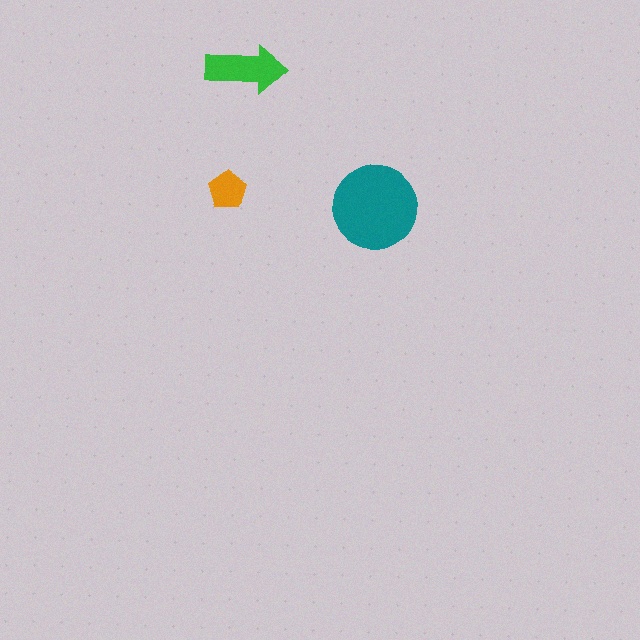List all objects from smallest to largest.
The orange pentagon, the green arrow, the teal circle.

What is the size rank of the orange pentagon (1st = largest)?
3rd.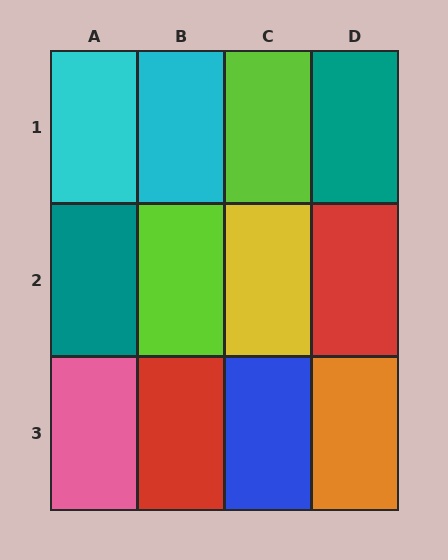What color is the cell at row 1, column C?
Lime.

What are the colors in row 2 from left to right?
Teal, lime, yellow, red.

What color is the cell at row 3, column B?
Red.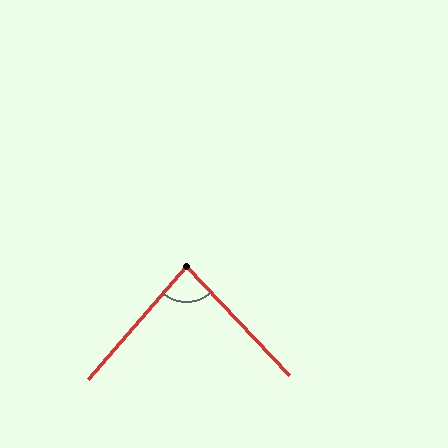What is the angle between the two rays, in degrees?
Approximately 85 degrees.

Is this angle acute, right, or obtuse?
It is acute.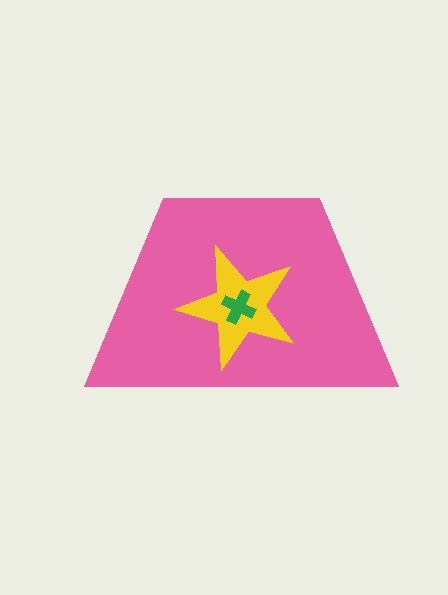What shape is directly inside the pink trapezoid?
The yellow star.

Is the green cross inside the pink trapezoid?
Yes.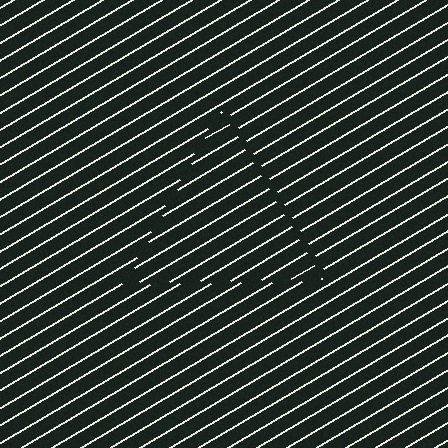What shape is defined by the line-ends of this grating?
An illusory triangle. The interior of the shape contains the same grating, shifted by half a period — the contour is defined by the phase discontinuity where line-ends from the inner and outer gratings abut.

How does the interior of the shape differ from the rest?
The interior of the shape contains the same grating, shifted by half a period — the contour is defined by the phase discontinuity where line-ends from the inner and outer gratings abut.